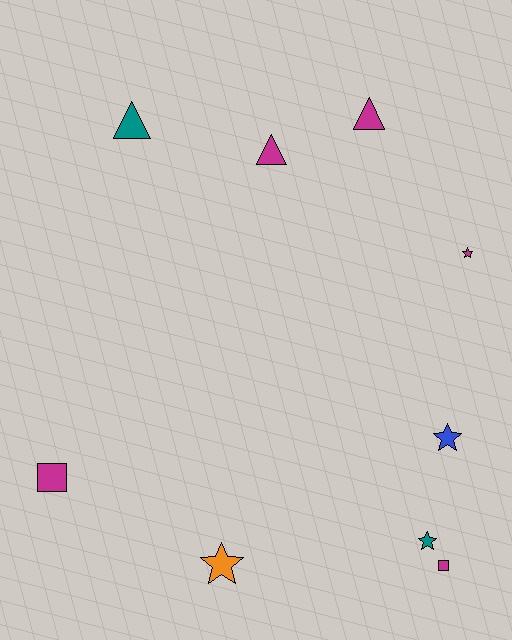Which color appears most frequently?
Magenta, with 5 objects.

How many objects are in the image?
There are 9 objects.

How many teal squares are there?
There are no teal squares.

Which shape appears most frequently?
Star, with 4 objects.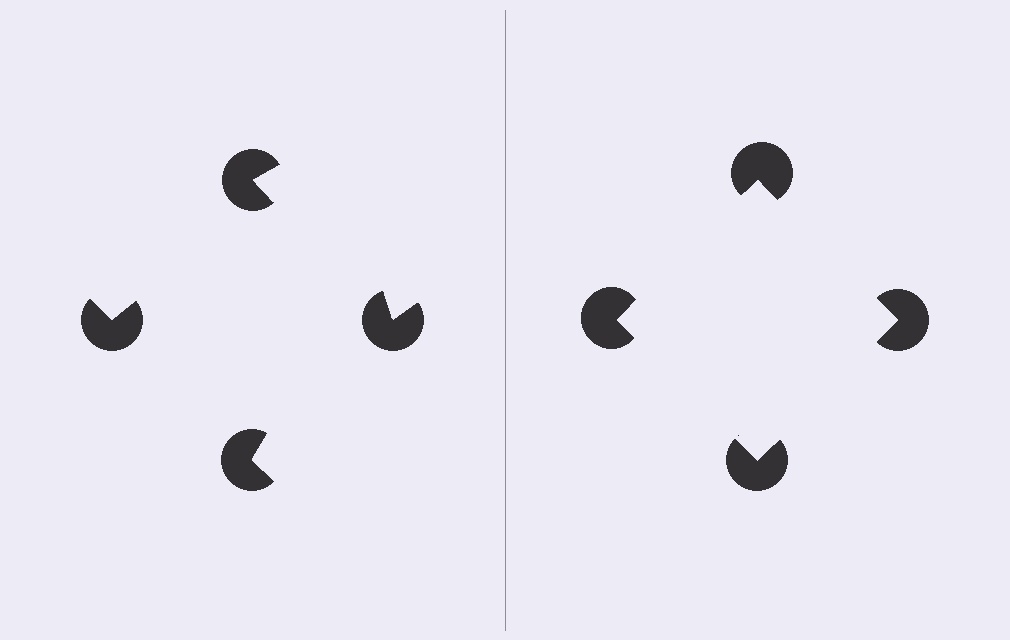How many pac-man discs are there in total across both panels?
8 — 4 on each side.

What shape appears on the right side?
An illusory square.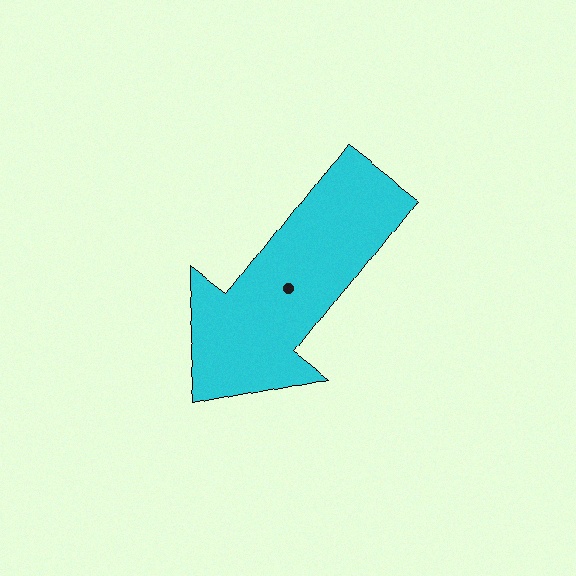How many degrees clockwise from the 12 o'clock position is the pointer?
Approximately 217 degrees.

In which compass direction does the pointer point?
Southwest.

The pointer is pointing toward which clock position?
Roughly 7 o'clock.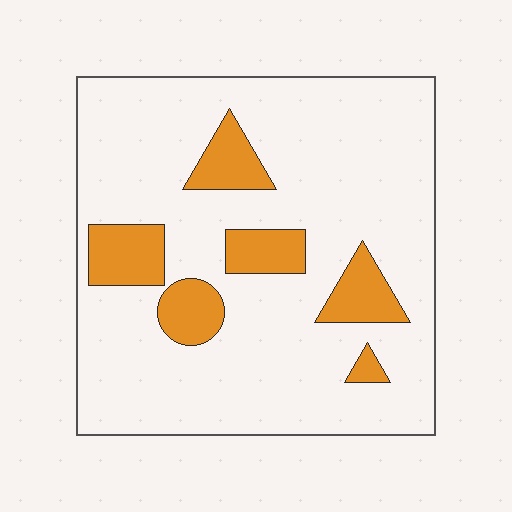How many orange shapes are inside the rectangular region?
6.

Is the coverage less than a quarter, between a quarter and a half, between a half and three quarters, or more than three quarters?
Less than a quarter.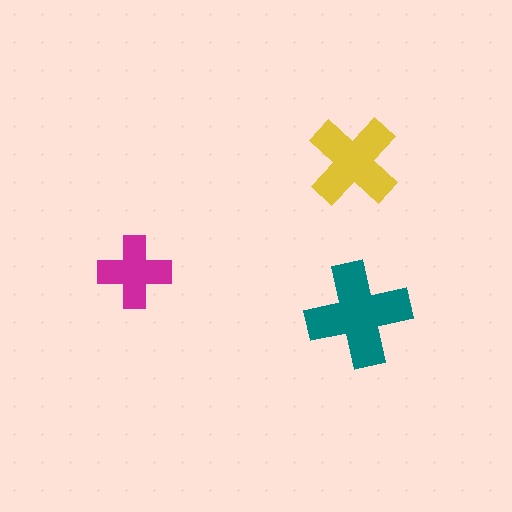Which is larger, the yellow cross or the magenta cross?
The yellow one.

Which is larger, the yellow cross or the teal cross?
The teal one.